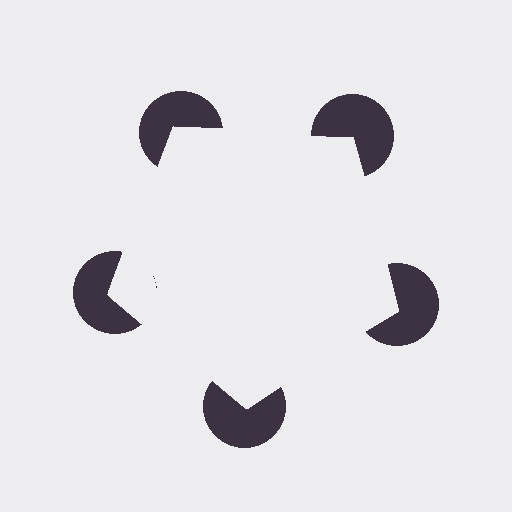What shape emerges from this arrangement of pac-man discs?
An illusory pentagon — its edges are inferred from the aligned wedge cuts in the pac-man discs, not physically drawn.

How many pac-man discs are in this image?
There are 5 — one at each vertex of the illusory pentagon.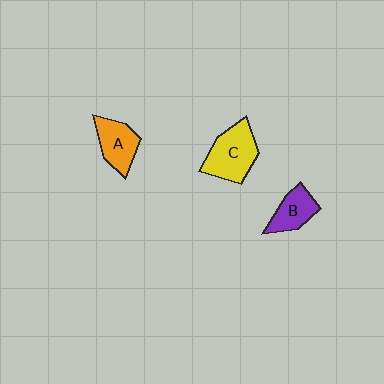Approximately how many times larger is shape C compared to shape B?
Approximately 1.6 times.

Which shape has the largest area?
Shape C (yellow).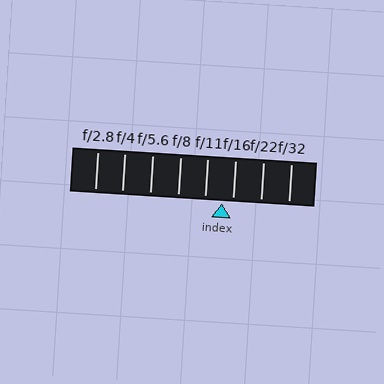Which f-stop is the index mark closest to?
The index mark is closest to f/16.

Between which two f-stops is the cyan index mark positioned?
The index mark is between f/11 and f/16.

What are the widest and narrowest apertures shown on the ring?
The widest aperture shown is f/2.8 and the narrowest is f/32.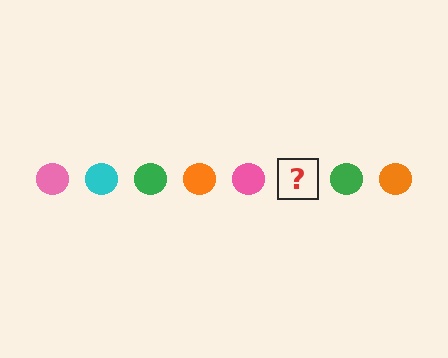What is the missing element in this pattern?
The missing element is a cyan circle.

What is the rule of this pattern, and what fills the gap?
The rule is that the pattern cycles through pink, cyan, green, orange circles. The gap should be filled with a cyan circle.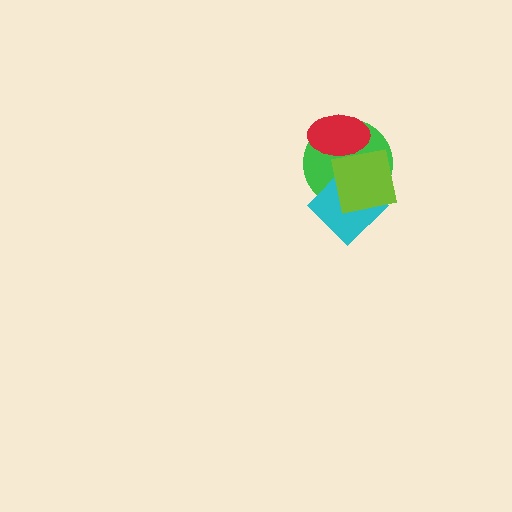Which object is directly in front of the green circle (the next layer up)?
The cyan diamond is directly in front of the green circle.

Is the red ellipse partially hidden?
Yes, it is partially covered by another shape.